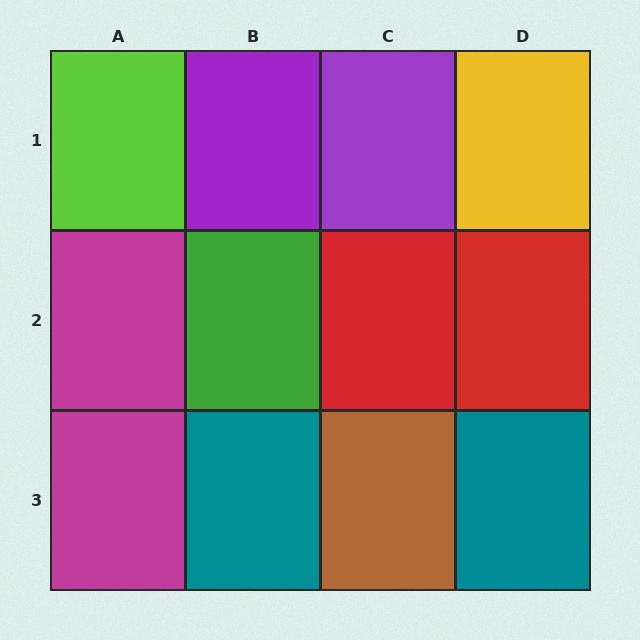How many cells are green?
1 cell is green.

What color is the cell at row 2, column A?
Magenta.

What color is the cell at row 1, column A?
Lime.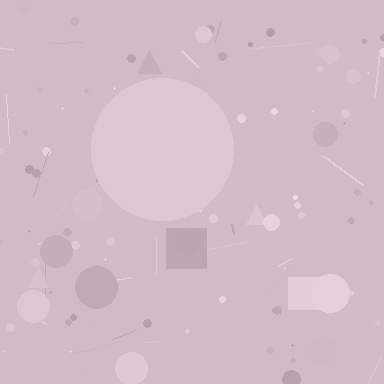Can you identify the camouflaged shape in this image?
The camouflaged shape is a circle.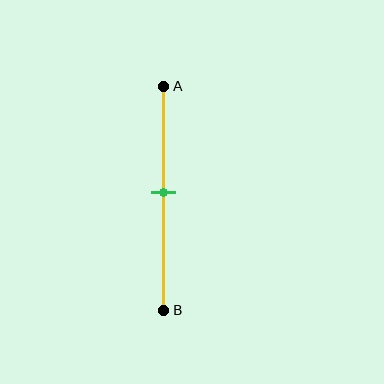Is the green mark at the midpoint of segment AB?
Yes, the mark is approximately at the midpoint.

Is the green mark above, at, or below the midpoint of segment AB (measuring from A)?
The green mark is approximately at the midpoint of segment AB.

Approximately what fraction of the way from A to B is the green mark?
The green mark is approximately 45% of the way from A to B.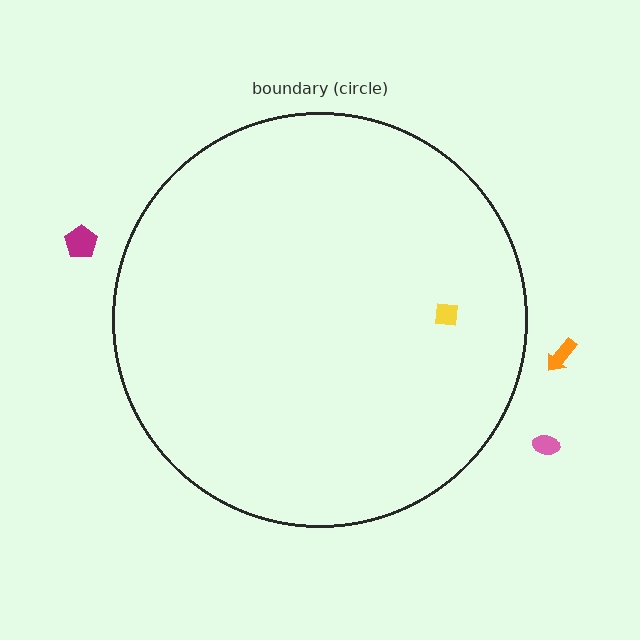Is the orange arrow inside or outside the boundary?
Outside.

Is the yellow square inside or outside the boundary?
Inside.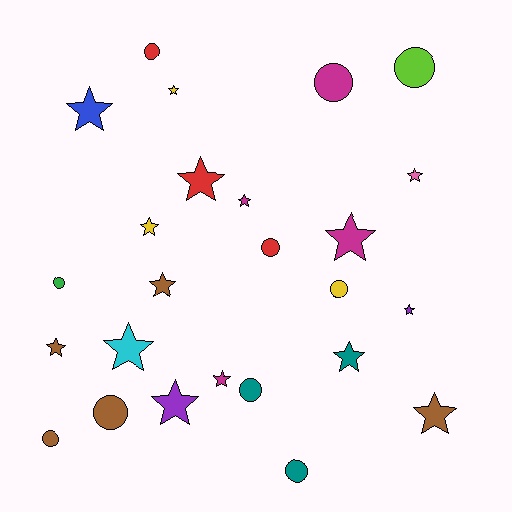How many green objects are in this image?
There is 1 green object.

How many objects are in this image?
There are 25 objects.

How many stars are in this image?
There are 15 stars.